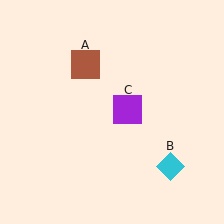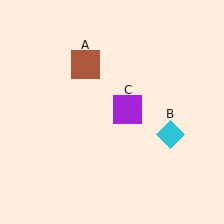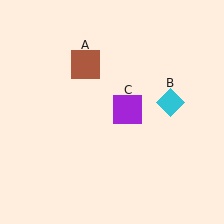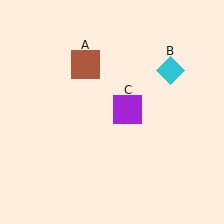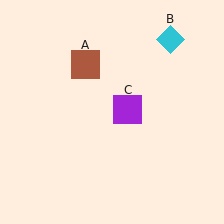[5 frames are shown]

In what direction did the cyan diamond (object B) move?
The cyan diamond (object B) moved up.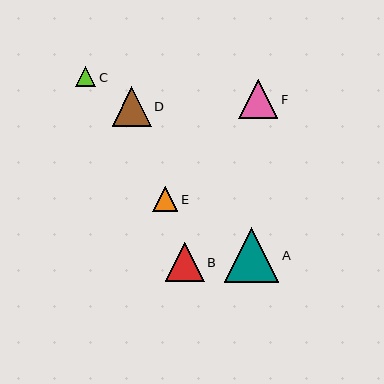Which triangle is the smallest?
Triangle C is the smallest with a size of approximately 20 pixels.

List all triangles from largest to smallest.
From largest to smallest: A, F, D, B, E, C.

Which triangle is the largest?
Triangle A is the largest with a size of approximately 54 pixels.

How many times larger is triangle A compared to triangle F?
Triangle A is approximately 1.4 times the size of triangle F.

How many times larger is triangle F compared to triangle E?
Triangle F is approximately 1.6 times the size of triangle E.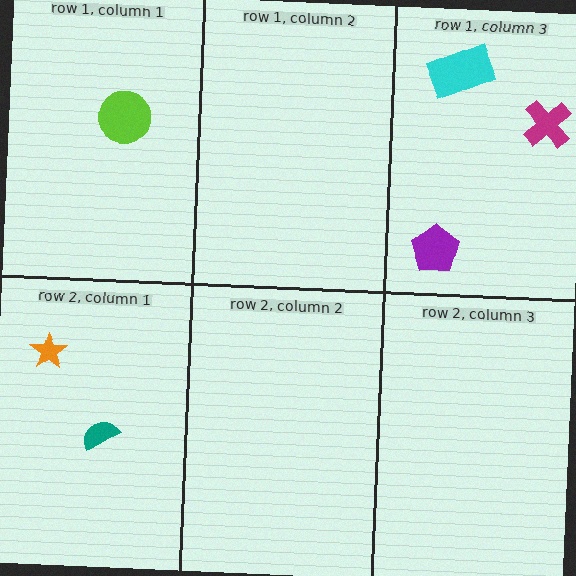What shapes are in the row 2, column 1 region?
The teal semicircle, the orange star.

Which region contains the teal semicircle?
The row 2, column 1 region.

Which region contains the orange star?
The row 2, column 1 region.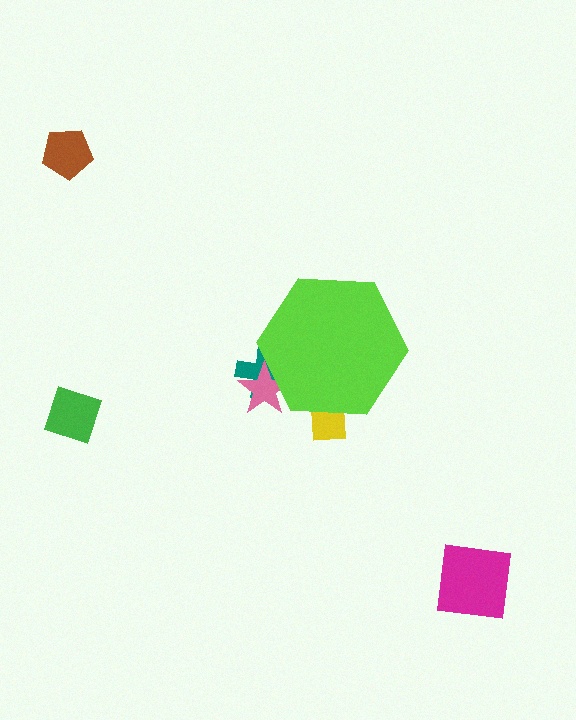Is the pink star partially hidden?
Yes, the pink star is partially hidden behind the lime hexagon.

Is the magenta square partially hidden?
No, the magenta square is fully visible.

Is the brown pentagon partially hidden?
No, the brown pentagon is fully visible.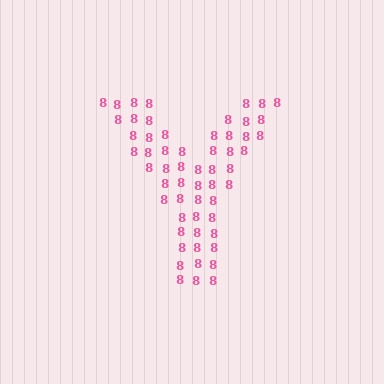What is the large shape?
The large shape is the letter Y.